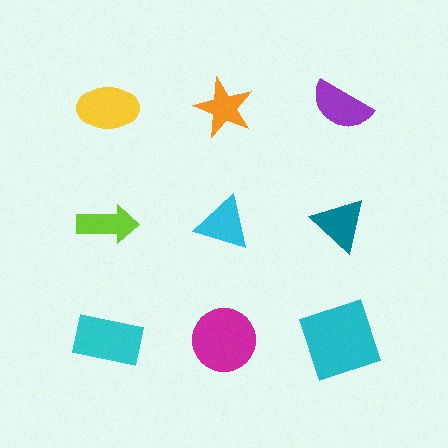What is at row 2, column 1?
A lime arrow.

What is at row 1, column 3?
A purple semicircle.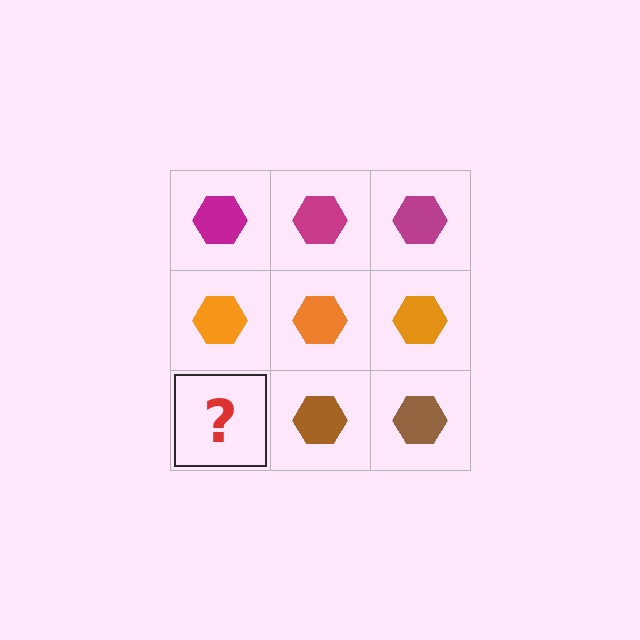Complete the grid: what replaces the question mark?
The question mark should be replaced with a brown hexagon.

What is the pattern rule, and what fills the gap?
The rule is that each row has a consistent color. The gap should be filled with a brown hexagon.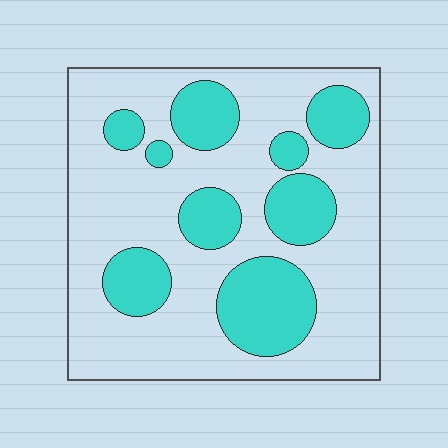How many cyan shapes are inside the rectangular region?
9.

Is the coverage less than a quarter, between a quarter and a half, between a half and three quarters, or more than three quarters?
Between a quarter and a half.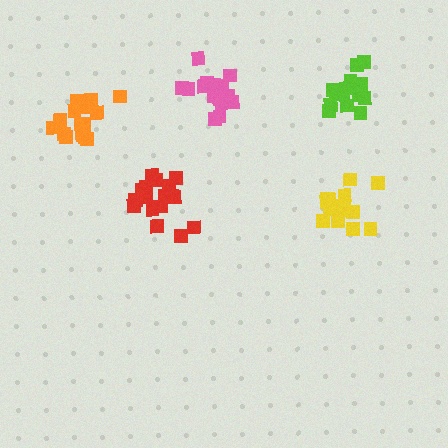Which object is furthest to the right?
The lime cluster is rightmost.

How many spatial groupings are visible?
There are 5 spatial groupings.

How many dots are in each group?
Group 1: 20 dots, Group 2: 19 dots, Group 3: 15 dots, Group 4: 16 dots, Group 5: 18 dots (88 total).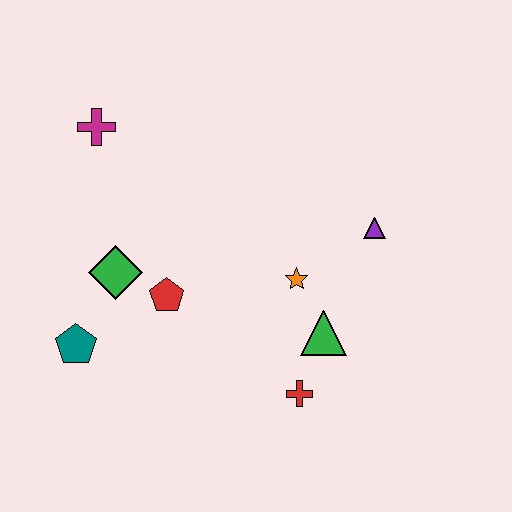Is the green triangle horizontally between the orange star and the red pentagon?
No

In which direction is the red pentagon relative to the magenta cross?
The red pentagon is below the magenta cross.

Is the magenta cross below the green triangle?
No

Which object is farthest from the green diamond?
The purple triangle is farthest from the green diamond.